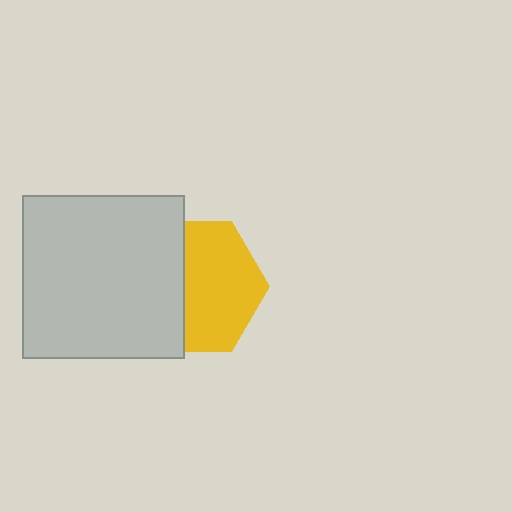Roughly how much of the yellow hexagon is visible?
About half of it is visible (roughly 58%).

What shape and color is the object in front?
The object in front is a light gray square.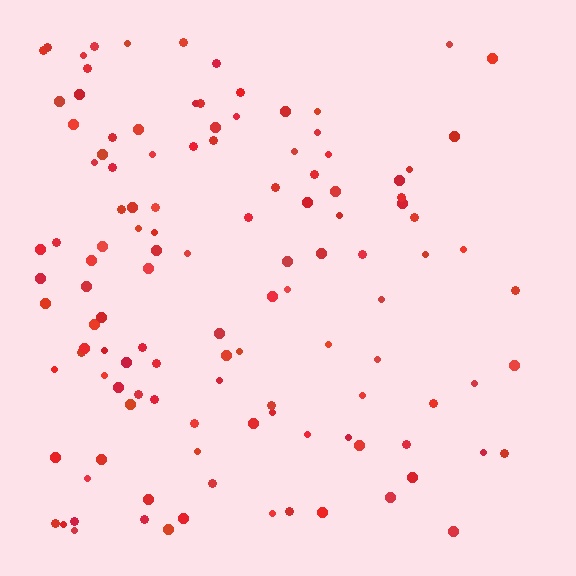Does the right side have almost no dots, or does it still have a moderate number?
Still a moderate number, just noticeably fewer than the left.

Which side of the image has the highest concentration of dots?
The left.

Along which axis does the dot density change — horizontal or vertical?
Horizontal.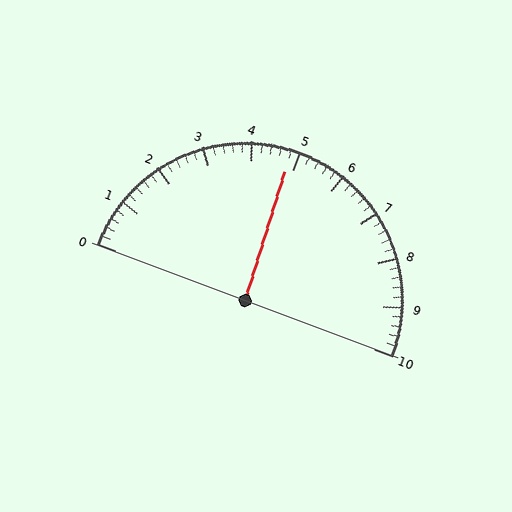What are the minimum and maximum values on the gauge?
The gauge ranges from 0 to 10.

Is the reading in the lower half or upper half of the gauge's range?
The reading is in the lower half of the range (0 to 10).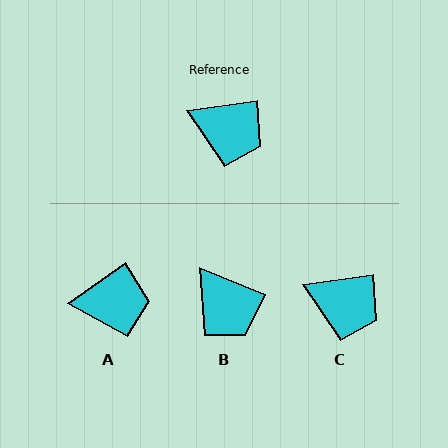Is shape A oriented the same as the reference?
No, it is off by about 27 degrees.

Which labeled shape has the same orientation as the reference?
C.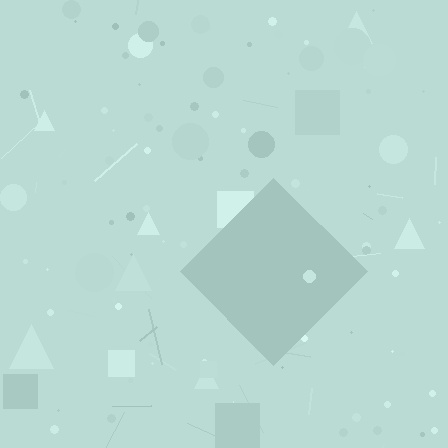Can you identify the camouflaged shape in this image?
The camouflaged shape is a diamond.